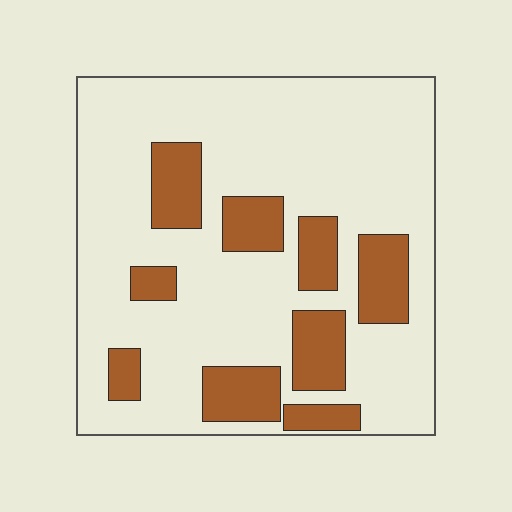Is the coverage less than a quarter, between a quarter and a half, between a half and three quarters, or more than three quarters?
Less than a quarter.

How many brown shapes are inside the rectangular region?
9.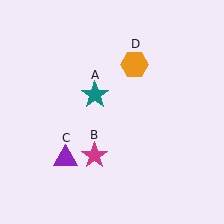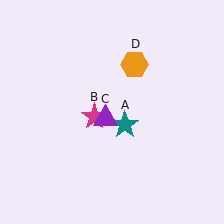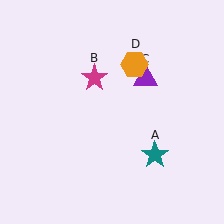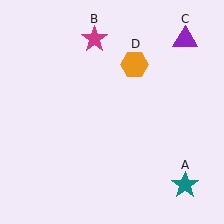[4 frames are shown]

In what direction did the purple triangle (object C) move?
The purple triangle (object C) moved up and to the right.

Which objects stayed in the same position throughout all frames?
Orange hexagon (object D) remained stationary.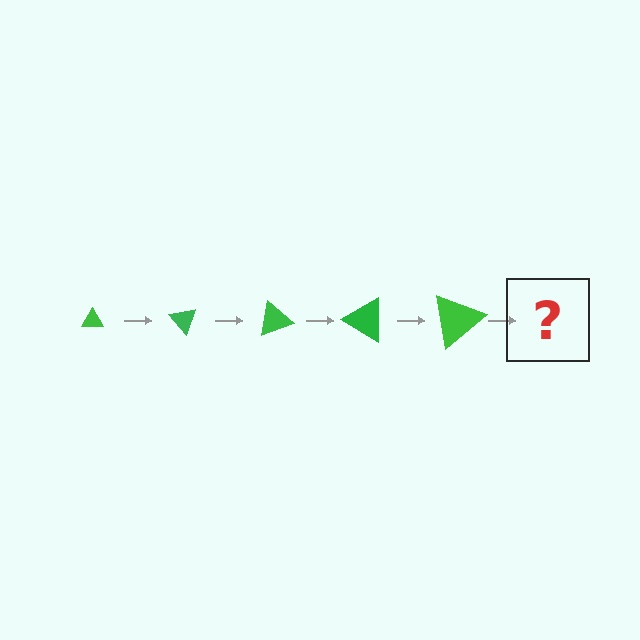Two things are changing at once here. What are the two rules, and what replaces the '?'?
The two rules are that the triangle grows larger each step and it rotates 50 degrees each step. The '?' should be a triangle, larger than the previous one and rotated 250 degrees from the start.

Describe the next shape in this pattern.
It should be a triangle, larger than the previous one and rotated 250 degrees from the start.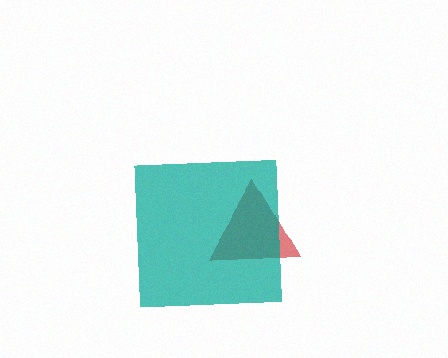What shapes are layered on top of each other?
The layered shapes are: a red triangle, a teal square.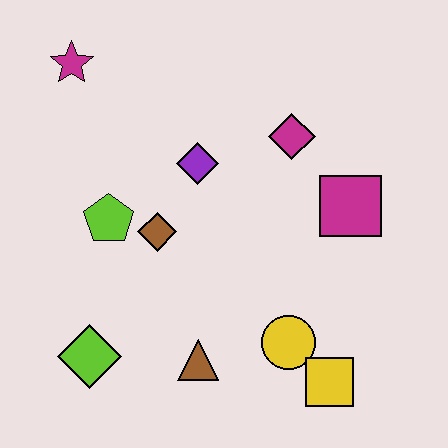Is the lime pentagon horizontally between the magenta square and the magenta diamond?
No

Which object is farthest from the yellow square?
The magenta star is farthest from the yellow square.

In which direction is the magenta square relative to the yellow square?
The magenta square is above the yellow square.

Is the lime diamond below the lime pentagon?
Yes